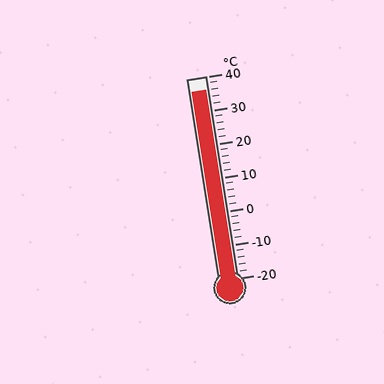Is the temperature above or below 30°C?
The temperature is above 30°C.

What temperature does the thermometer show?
The thermometer shows approximately 36°C.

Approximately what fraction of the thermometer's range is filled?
The thermometer is filled to approximately 95% of its range.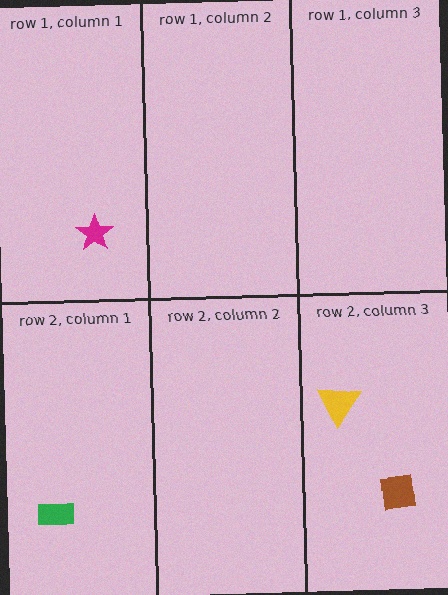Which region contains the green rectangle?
The row 2, column 1 region.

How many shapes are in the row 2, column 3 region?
2.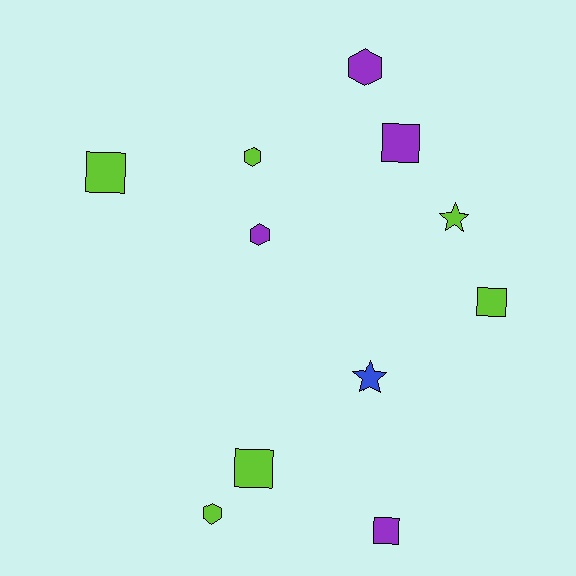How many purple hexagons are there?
There are 2 purple hexagons.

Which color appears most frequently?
Lime, with 6 objects.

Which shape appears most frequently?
Square, with 5 objects.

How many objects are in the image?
There are 11 objects.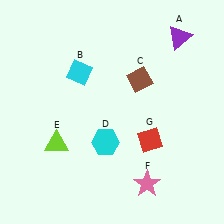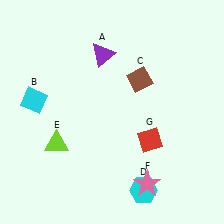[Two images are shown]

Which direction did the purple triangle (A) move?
The purple triangle (A) moved left.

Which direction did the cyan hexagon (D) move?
The cyan hexagon (D) moved down.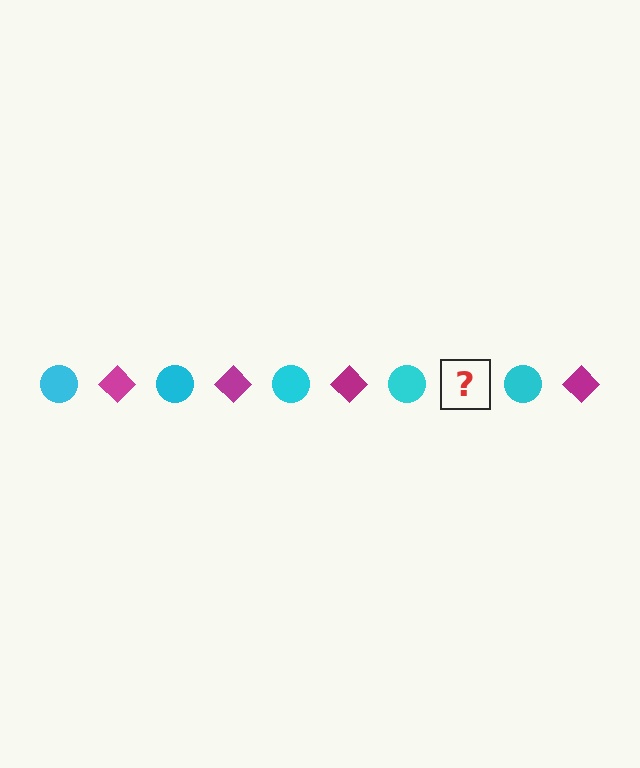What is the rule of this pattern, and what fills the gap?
The rule is that the pattern alternates between cyan circle and magenta diamond. The gap should be filled with a magenta diamond.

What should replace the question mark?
The question mark should be replaced with a magenta diamond.